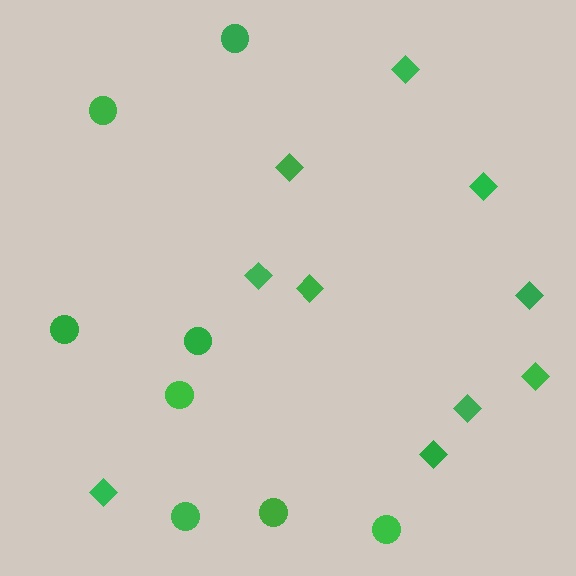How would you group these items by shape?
There are 2 groups: one group of diamonds (10) and one group of circles (8).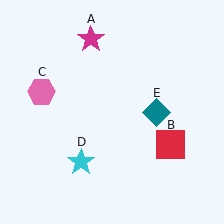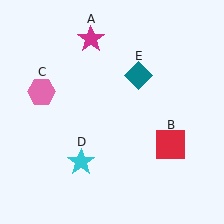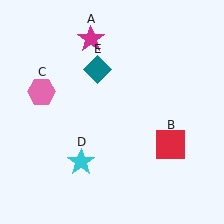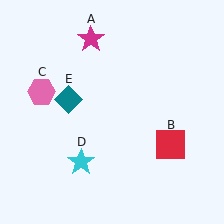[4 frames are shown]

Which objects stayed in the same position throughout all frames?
Magenta star (object A) and red square (object B) and pink hexagon (object C) and cyan star (object D) remained stationary.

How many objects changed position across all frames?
1 object changed position: teal diamond (object E).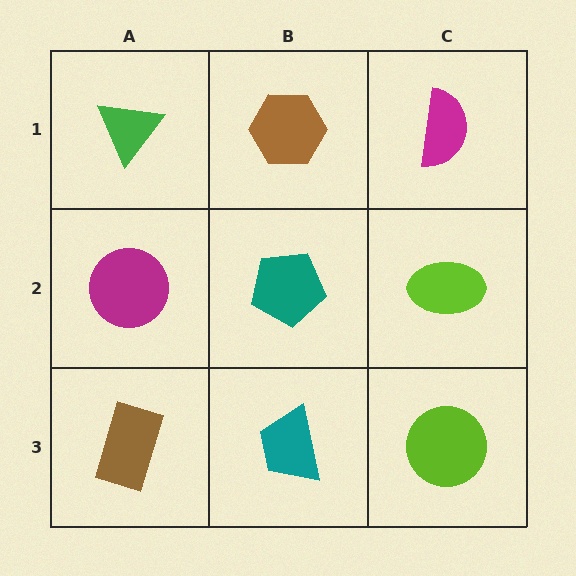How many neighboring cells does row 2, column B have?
4.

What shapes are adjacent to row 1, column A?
A magenta circle (row 2, column A), a brown hexagon (row 1, column B).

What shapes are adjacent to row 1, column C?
A lime ellipse (row 2, column C), a brown hexagon (row 1, column B).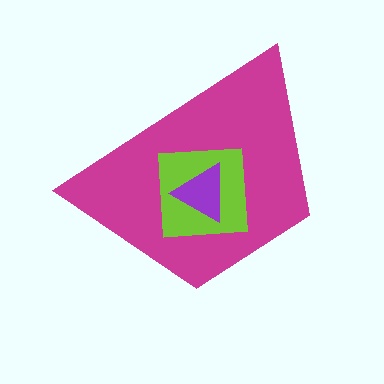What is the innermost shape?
The purple triangle.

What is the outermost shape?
The magenta trapezoid.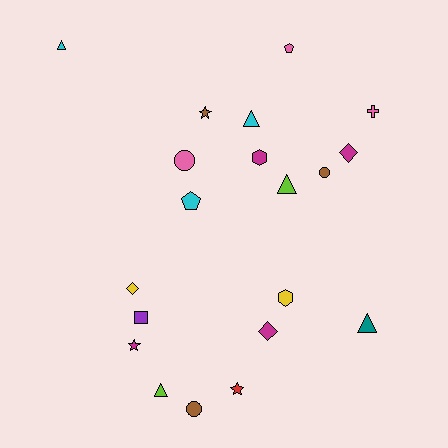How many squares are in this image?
There is 1 square.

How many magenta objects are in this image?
There are 4 magenta objects.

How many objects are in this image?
There are 20 objects.